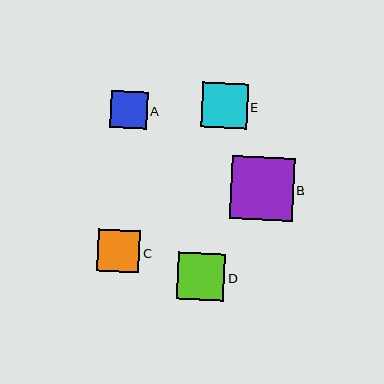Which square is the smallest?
Square A is the smallest with a size of approximately 37 pixels.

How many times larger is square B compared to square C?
Square B is approximately 1.5 times the size of square C.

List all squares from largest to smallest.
From largest to smallest: B, D, E, C, A.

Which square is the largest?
Square B is the largest with a size of approximately 62 pixels.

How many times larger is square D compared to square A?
Square D is approximately 1.3 times the size of square A.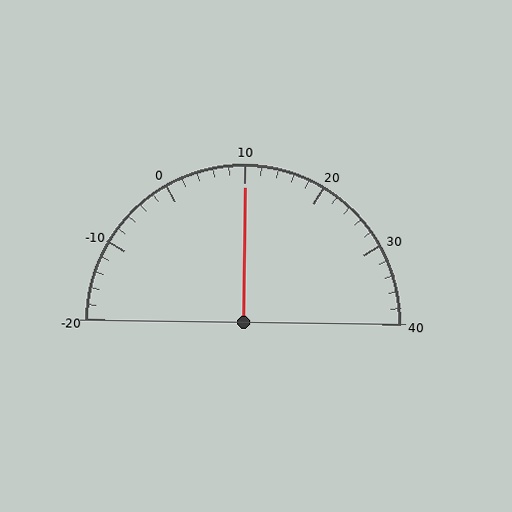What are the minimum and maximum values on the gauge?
The gauge ranges from -20 to 40.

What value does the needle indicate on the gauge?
The needle indicates approximately 10.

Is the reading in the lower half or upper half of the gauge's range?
The reading is in the upper half of the range (-20 to 40).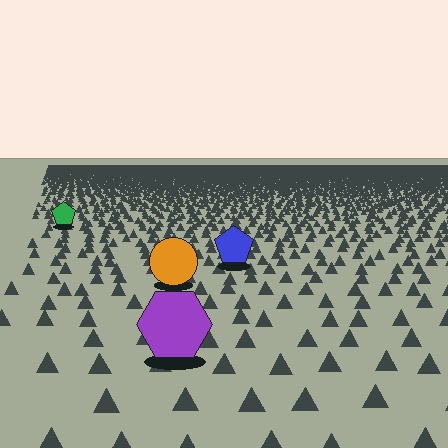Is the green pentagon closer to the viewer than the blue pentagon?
No. The blue pentagon is closer — you can tell from the texture gradient: the ground texture is coarser near it.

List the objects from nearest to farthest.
From nearest to farthest: the purple hexagon, the orange circle, the blue pentagon, the green pentagon.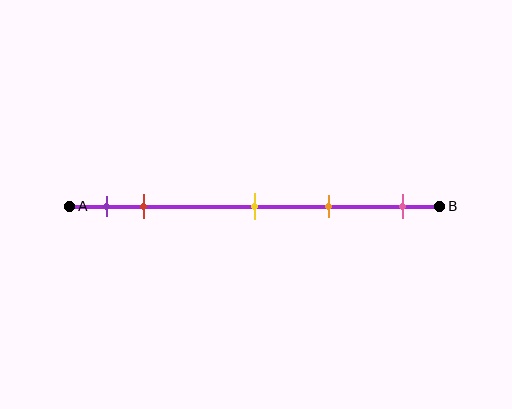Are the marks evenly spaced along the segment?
No, the marks are not evenly spaced.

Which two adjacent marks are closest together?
The purple and red marks are the closest adjacent pair.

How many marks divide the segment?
There are 5 marks dividing the segment.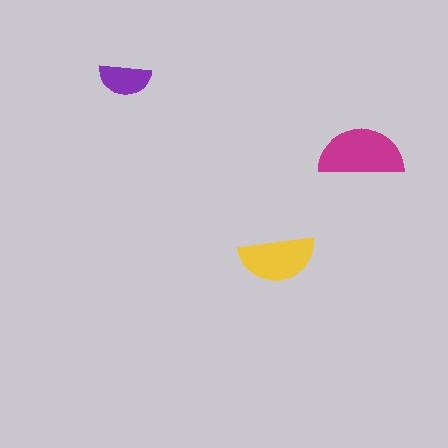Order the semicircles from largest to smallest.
the magenta one, the yellow one, the purple one.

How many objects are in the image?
There are 3 objects in the image.